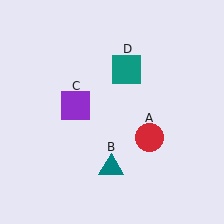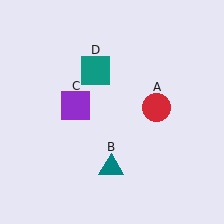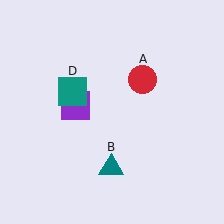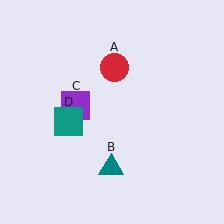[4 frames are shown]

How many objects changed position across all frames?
2 objects changed position: red circle (object A), teal square (object D).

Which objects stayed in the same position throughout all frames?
Teal triangle (object B) and purple square (object C) remained stationary.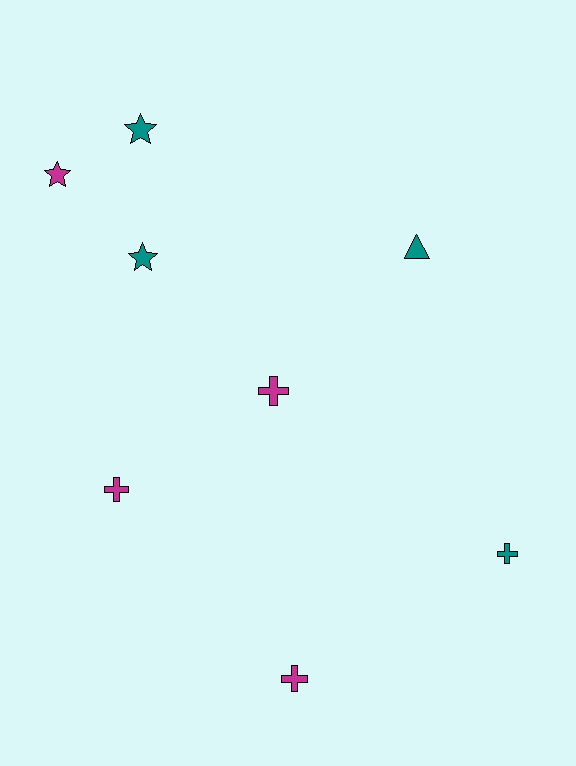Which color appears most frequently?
Magenta, with 4 objects.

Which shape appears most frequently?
Cross, with 4 objects.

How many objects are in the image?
There are 8 objects.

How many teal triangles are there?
There is 1 teal triangle.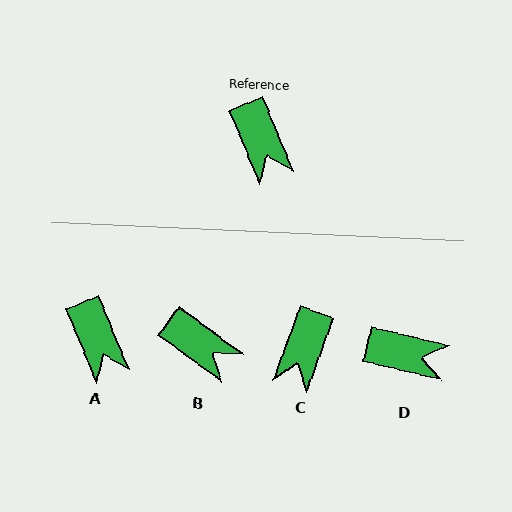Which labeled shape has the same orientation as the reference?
A.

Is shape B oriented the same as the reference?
No, it is off by about 31 degrees.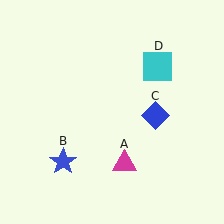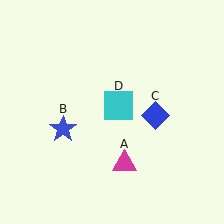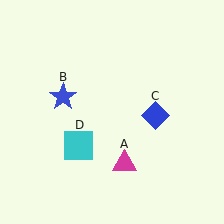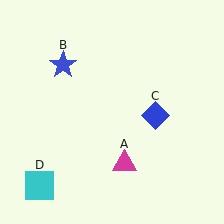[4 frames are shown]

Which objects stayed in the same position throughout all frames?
Magenta triangle (object A) and blue diamond (object C) remained stationary.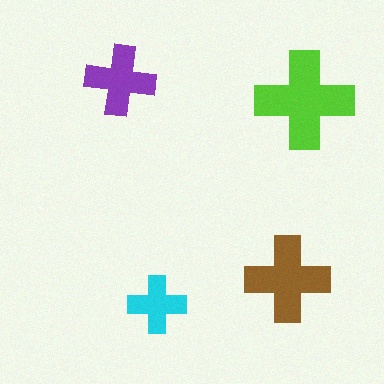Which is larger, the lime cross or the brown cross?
The lime one.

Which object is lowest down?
The cyan cross is bottommost.